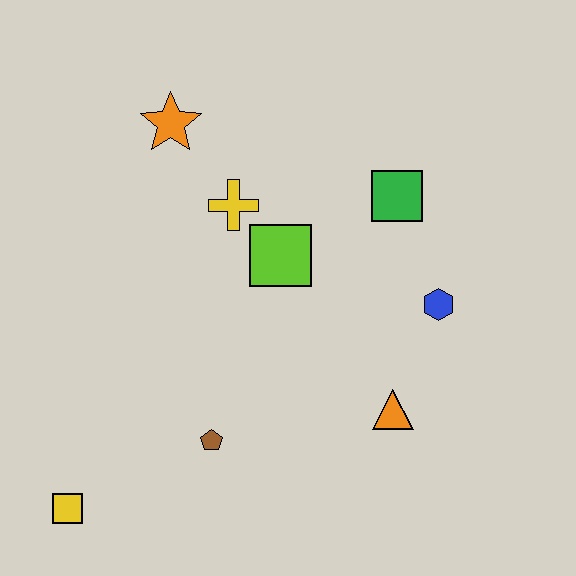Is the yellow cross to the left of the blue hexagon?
Yes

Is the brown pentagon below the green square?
Yes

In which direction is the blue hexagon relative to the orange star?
The blue hexagon is to the right of the orange star.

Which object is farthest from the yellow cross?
The yellow square is farthest from the yellow cross.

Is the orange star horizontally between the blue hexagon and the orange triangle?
No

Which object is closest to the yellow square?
The brown pentagon is closest to the yellow square.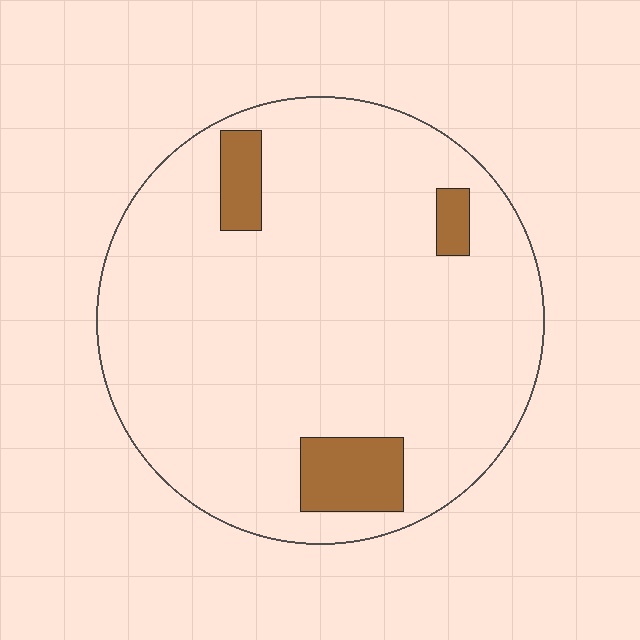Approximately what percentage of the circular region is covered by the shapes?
Approximately 10%.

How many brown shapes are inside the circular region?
3.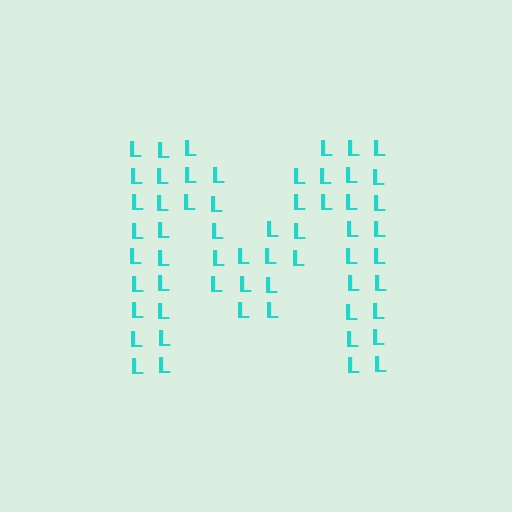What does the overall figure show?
The overall figure shows the letter M.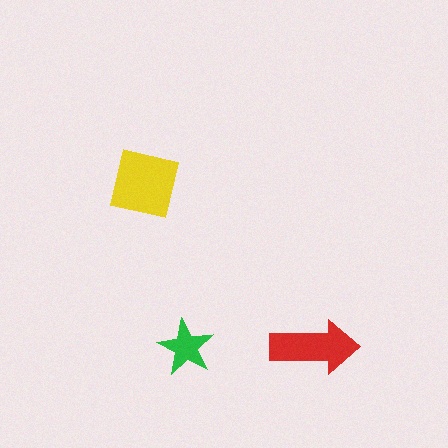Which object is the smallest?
The green star.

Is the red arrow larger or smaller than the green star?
Larger.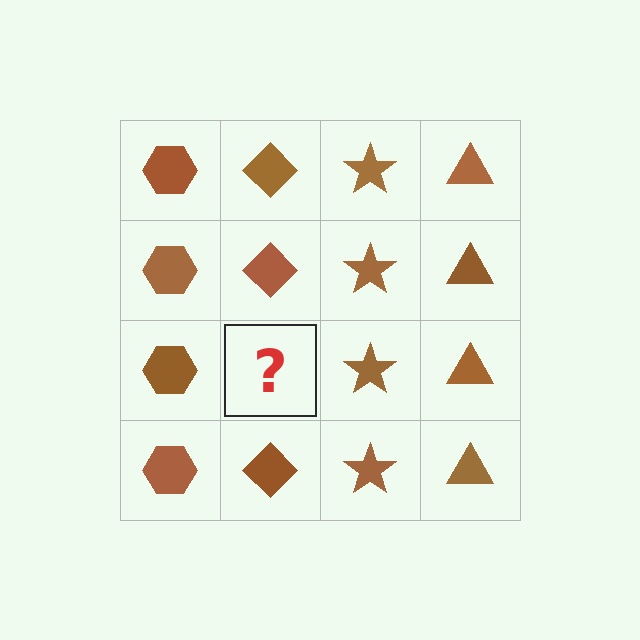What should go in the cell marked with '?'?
The missing cell should contain a brown diamond.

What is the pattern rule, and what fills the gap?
The rule is that each column has a consistent shape. The gap should be filled with a brown diamond.